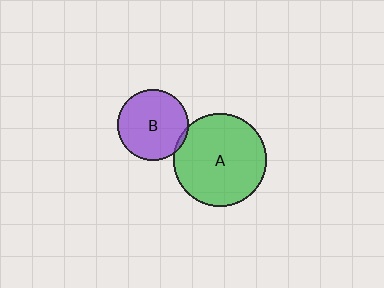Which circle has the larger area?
Circle A (green).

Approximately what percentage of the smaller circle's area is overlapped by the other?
Approximately 5%.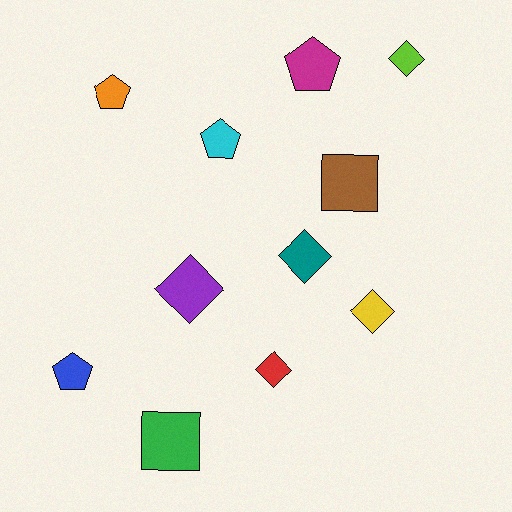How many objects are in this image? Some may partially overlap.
There are 11 objects.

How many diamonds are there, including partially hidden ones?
There are 5 diamonds.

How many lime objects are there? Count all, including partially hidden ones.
There is 1 lime object.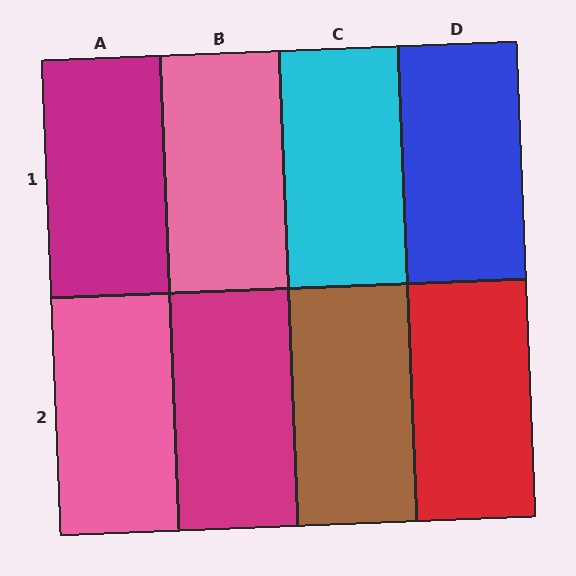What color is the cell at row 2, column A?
Pink.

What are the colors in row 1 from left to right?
Magenta, pink, cyan, blue.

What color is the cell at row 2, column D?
Red.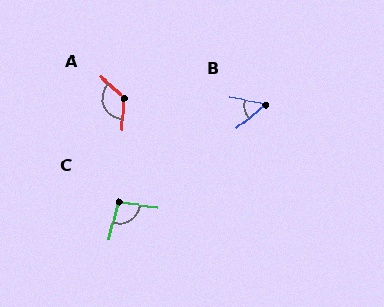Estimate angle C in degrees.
Approximately 95 degrees.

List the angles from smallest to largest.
B (50°), C (95°), A (130°).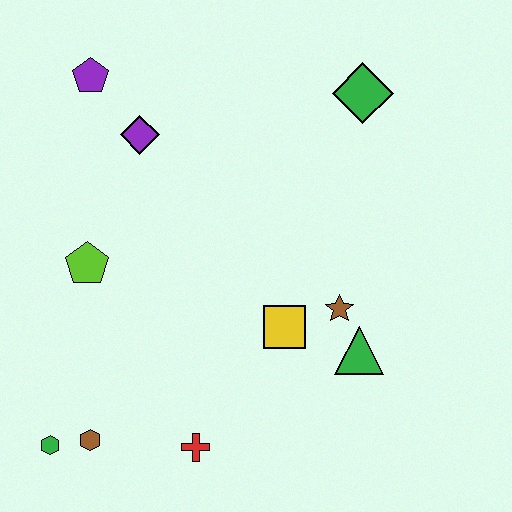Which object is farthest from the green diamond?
The green hexagon is farthest from the green diamond.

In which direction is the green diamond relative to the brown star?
The green diamond is above the brown star.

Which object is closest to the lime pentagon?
The purple diamond is closest to the lime pentagon.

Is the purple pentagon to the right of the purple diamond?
No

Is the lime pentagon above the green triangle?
Yes